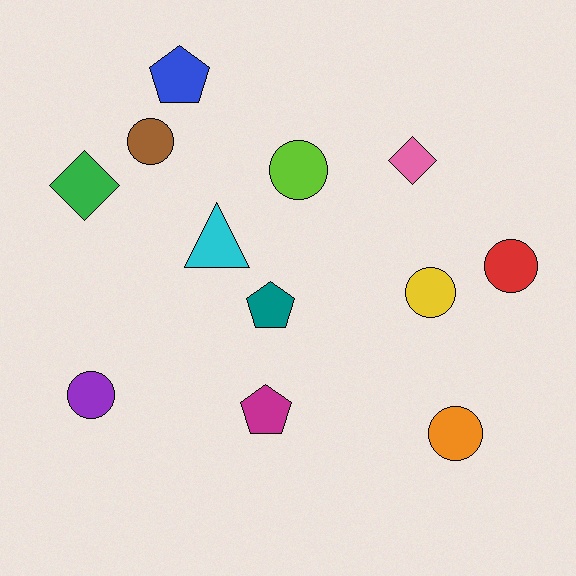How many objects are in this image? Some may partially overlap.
There are 12 objects.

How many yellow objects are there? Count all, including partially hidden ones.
There is 1 yellow object.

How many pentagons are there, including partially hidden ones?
There are 3 pentagons.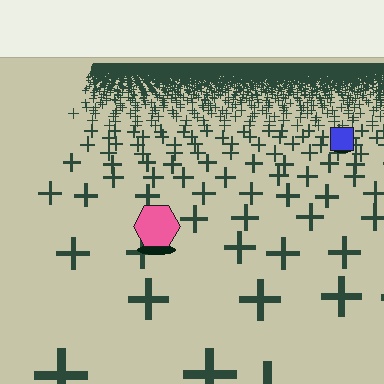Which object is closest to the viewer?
The pink hexagon is closest. The texture marks near it are larger and more spread out.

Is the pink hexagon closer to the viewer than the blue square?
Yes. The pink hexagon is closer — you can tell from the texture gradient: the ground texture is coarser near it.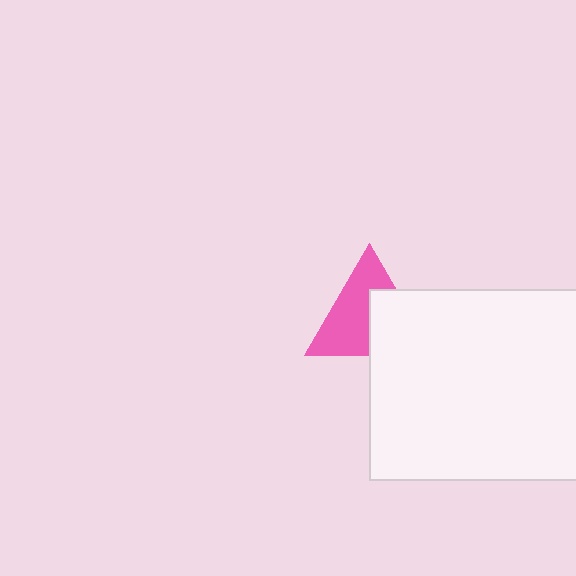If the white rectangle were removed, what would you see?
You would see the complete pink triangle.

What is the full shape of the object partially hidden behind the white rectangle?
The partially hidden object is a pink triangle.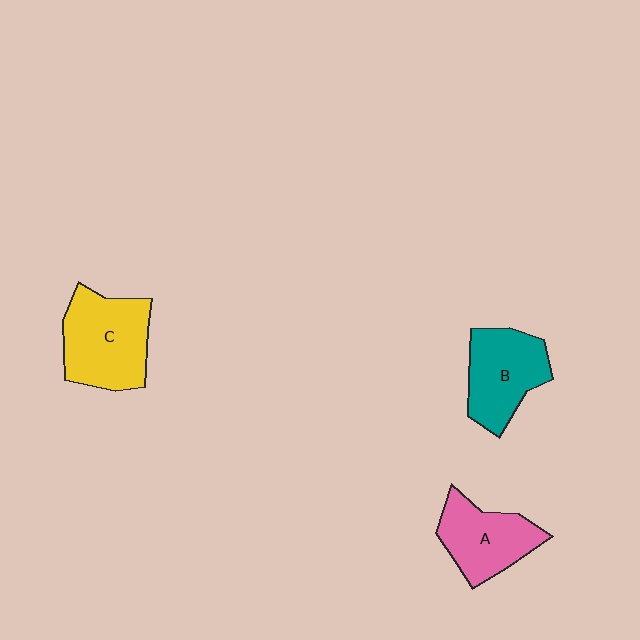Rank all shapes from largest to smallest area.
From largest to smallest: C (yellow), B (teal), A (pink).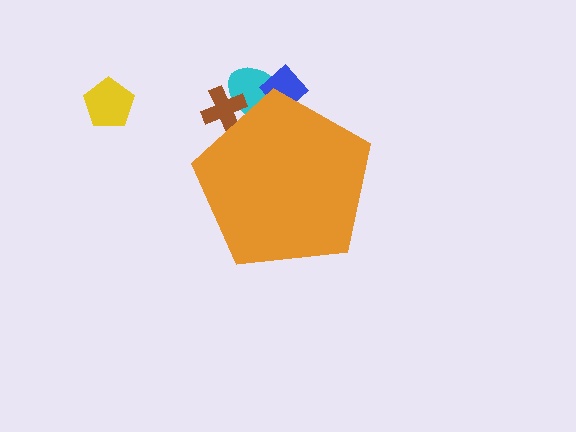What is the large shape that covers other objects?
An orange pentagon.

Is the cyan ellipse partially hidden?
Yes, the cyan ellipse is partially hidden behind the orange pentagon.